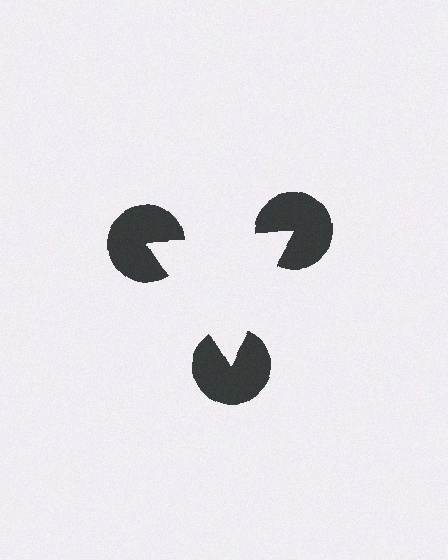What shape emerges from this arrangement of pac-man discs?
An illusory triangle — its edges are inferred from the aligned wedge cuts in the pac-man discs, not physically drawn.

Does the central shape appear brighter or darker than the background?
It typically appears slightly brighter than the background, even though no actual brightness change is drawn.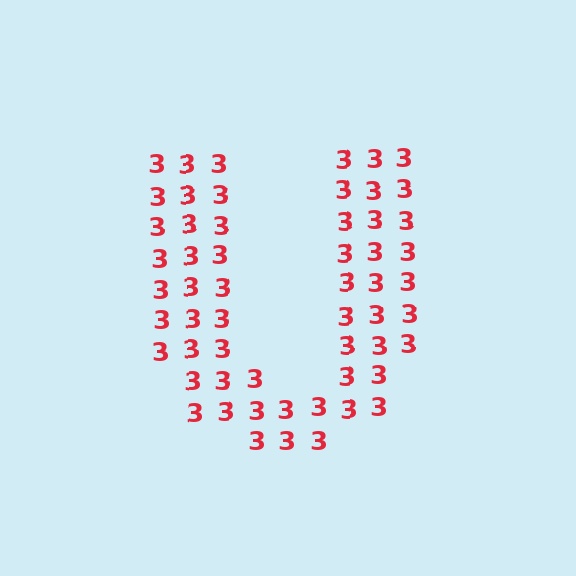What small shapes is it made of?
It is made of small digit 3's.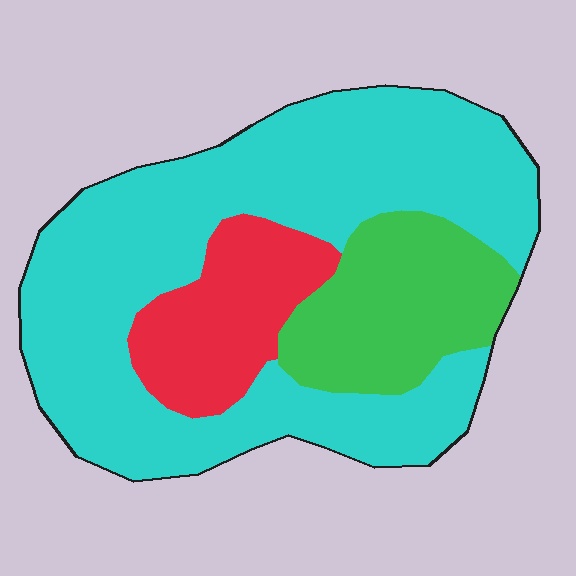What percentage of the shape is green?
Green takes up about one fifth (1/5) of the shape.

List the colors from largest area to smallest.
From largest to smallest: cyan, green, red.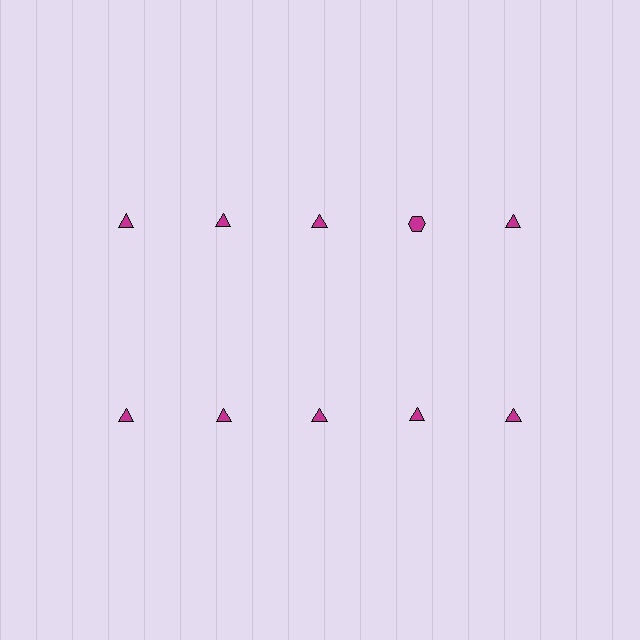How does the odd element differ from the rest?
It has a different shape: hexagon instead of triangle.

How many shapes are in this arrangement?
There are 10 shapes arranged in a grid pattern.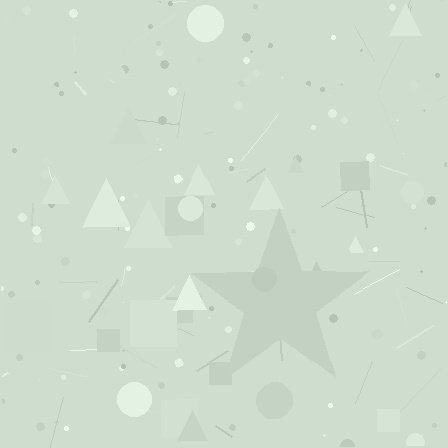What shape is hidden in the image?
A star is hidden in the image.